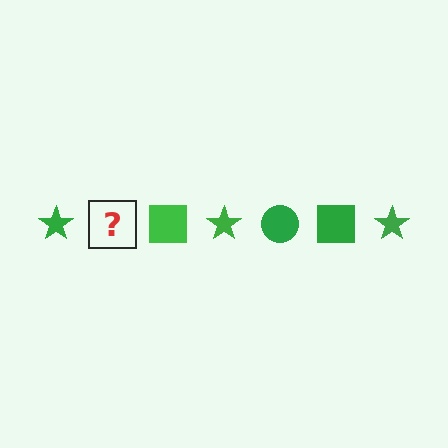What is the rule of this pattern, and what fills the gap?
The rule is that the pattern cycles through star, circle, square shapes in green. The gap should be filled with a green circle.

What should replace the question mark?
The question mark should be replaced with a green circle.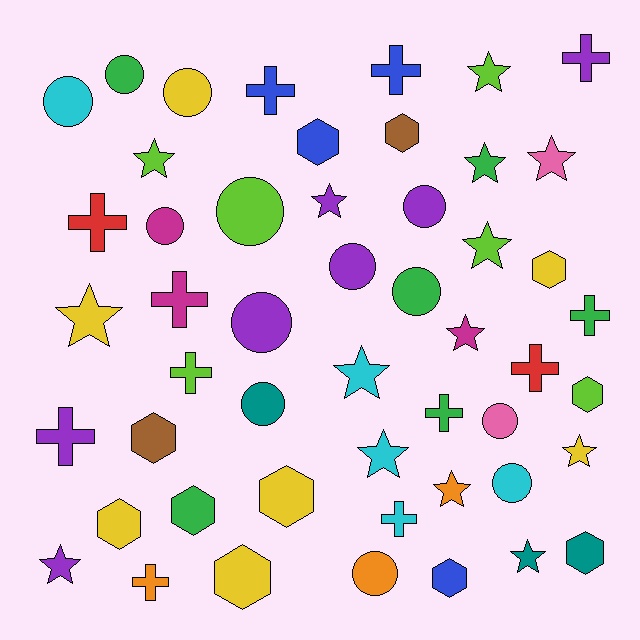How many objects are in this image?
There are 50 objects.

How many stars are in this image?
There are 14 stars.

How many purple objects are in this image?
There are 7 purple objects.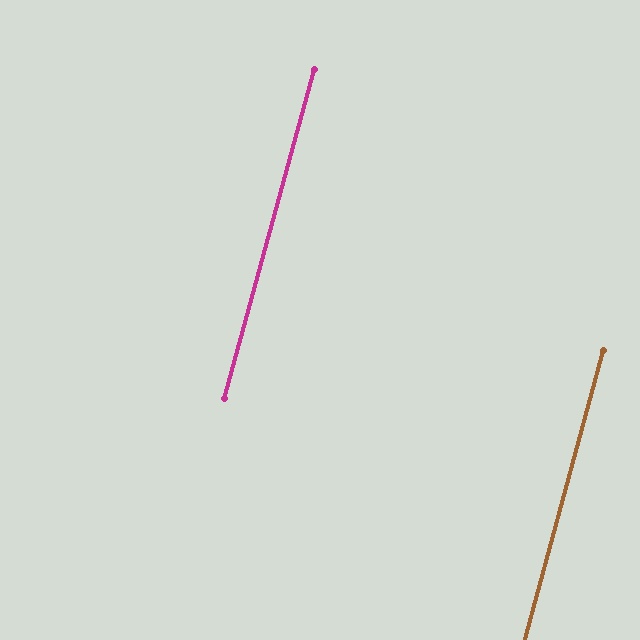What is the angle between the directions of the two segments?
Approximately 0 degrees.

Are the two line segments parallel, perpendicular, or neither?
Parallel — their directions differ by only 0.2°.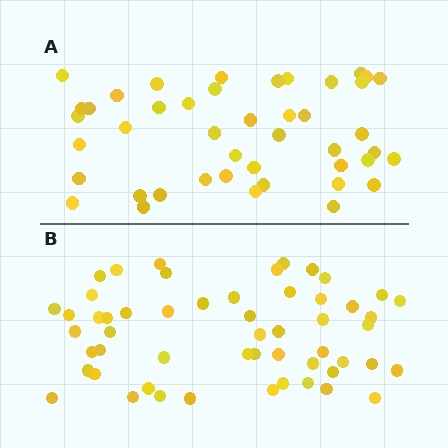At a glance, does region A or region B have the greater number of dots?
Region B (the bottom region) has more dots.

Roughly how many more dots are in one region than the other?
Region B has roughly 10 or so more dots than region A.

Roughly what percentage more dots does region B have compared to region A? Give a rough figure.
About 25% more.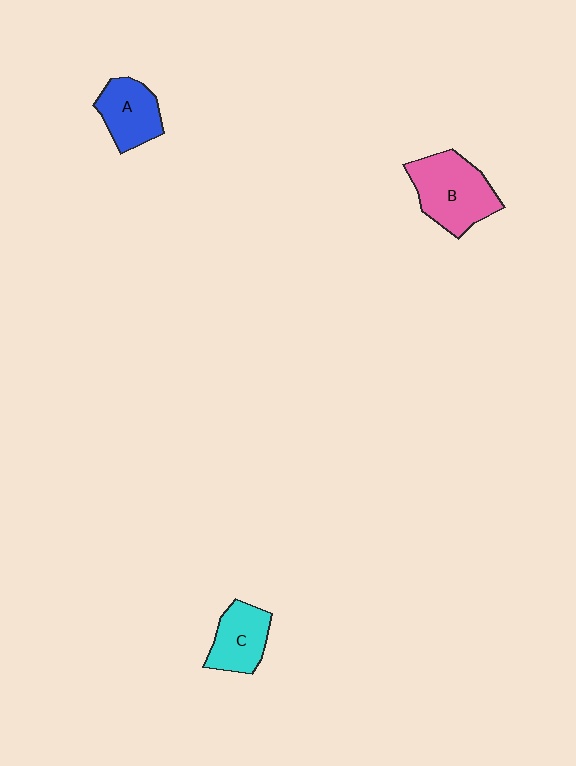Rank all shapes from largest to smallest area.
From largest to smallest: B (pink), A (blue), C (cyan).